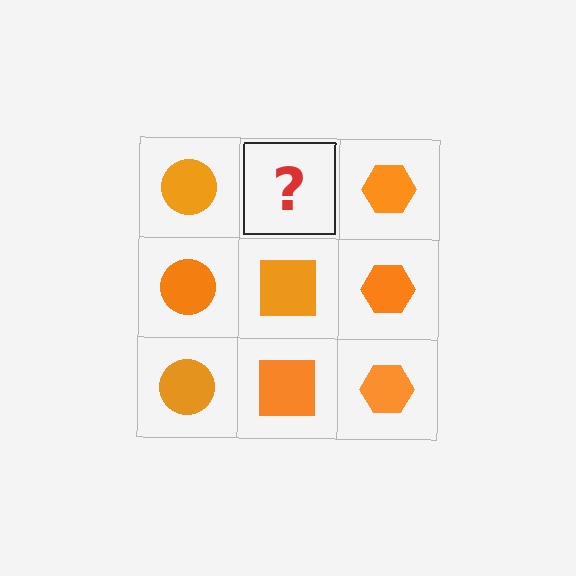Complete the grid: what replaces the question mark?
The question mark should be replaced with an orange square.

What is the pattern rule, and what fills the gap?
The rule is that each column has a consistent shape. The gap should be filled with an orange square.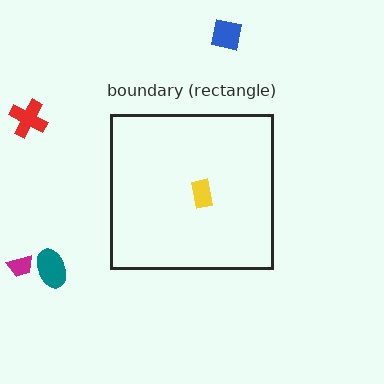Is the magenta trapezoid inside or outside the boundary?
Outside.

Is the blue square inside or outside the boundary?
Outside.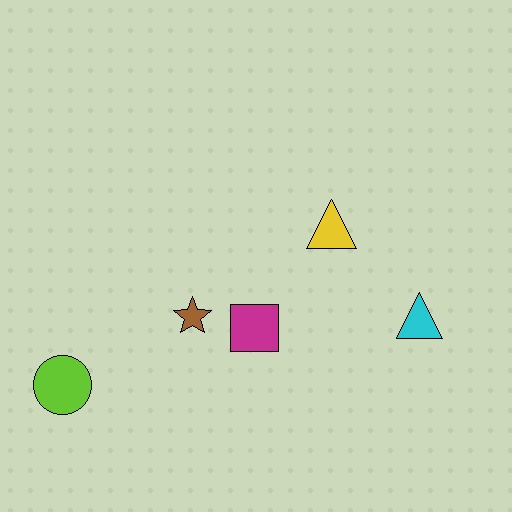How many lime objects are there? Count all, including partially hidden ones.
There is 1 lime object.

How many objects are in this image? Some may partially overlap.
There are 5 objects.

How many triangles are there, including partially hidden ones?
There are 2 triangles.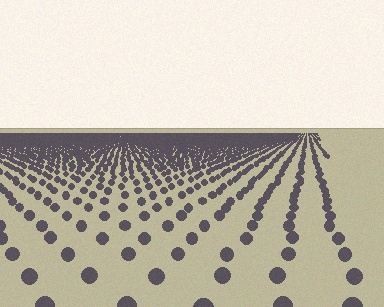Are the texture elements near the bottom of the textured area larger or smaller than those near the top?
Larger. Near the bottom, elements are closer to the viewer and appear at a bigger on-screen size.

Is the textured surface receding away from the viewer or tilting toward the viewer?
The surface is receding away from the viewer. Texture elements get smaller and denser toward the top.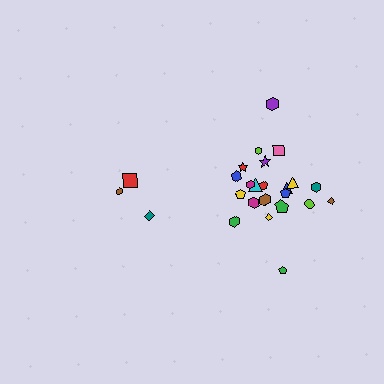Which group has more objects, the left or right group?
The right group.